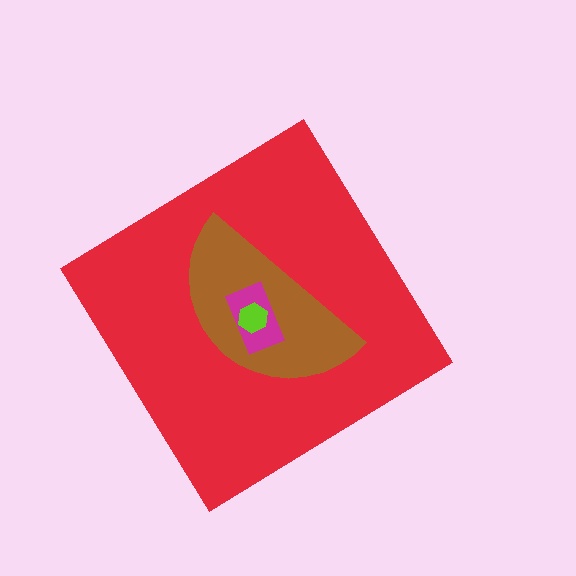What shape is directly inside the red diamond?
The brown semicircle.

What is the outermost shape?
The red diamond.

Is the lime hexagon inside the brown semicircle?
Yes.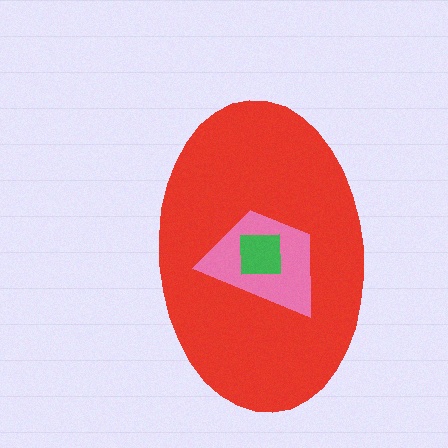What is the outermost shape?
The red ellipse.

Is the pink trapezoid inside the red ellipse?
Yes.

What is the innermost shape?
The green square.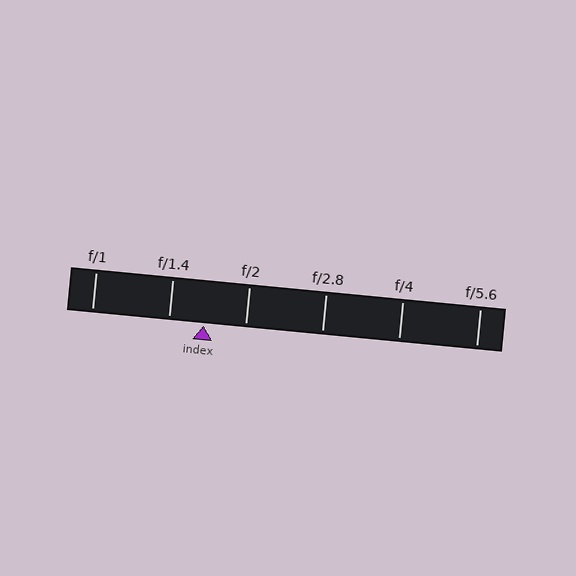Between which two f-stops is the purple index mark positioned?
The index mark is between f/1.4 and f/2.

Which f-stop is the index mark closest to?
The index mark is closest to f/1.4.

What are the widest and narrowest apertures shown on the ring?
The widest aperture shown is f/1 and the narrowest is f/5.6.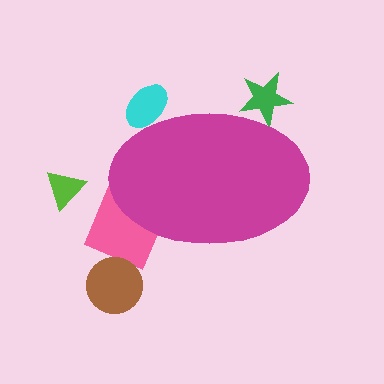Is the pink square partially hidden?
Yes, the pink square is partially hidden behind the magenta ellipse.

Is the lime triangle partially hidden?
No, the lime triangle is fully visible.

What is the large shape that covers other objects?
A magenta ellipse.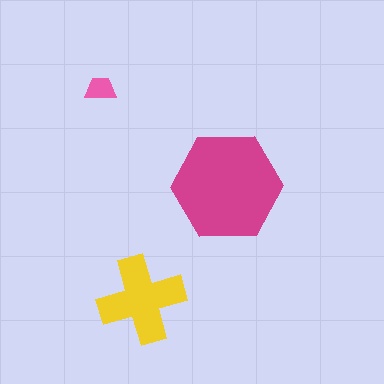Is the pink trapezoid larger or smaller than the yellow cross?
Smaller.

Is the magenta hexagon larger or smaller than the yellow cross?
Larger.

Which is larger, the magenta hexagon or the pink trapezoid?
The magenta hexagon.